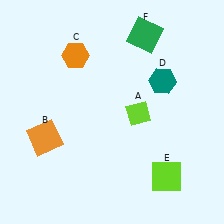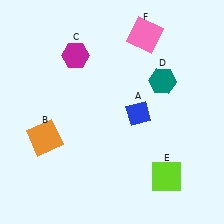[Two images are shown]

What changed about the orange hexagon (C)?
In Image 1, C is orange. In Image 2, it changed to magenta.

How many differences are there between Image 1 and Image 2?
There are 3 differences between the two images.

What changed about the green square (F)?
In Image 1, F is green. In Image 2, it changed to pink.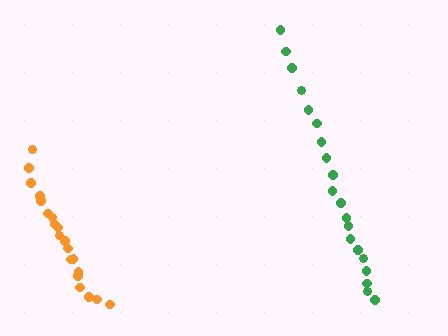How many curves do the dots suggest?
There are 2 distinct paths.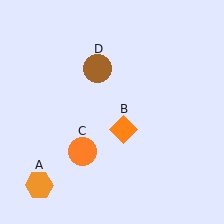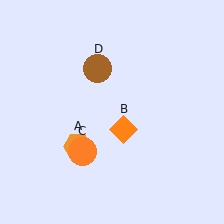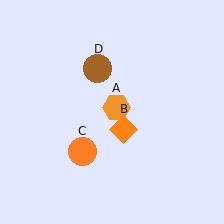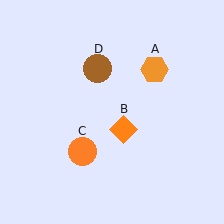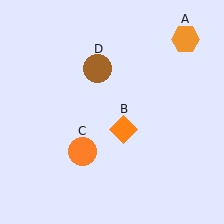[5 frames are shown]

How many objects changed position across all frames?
1 object changed position: orange hexagon (object A).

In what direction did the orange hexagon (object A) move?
The orange hexagon (object A) moved up and to the right.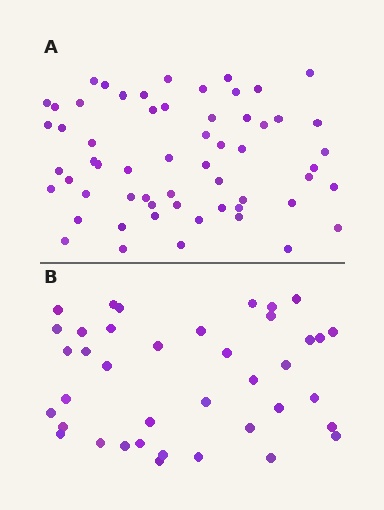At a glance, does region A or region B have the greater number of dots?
Region A (the top region) has more dots.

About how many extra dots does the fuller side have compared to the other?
Region A has approximately 20 more dots than region B.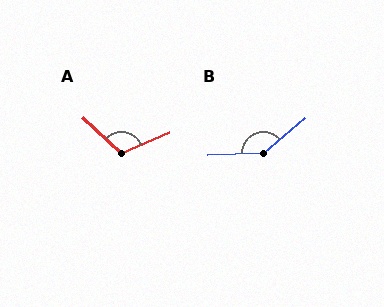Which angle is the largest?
B, at approximately 142 degrees.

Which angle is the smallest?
A, at approximately 114 degrees.